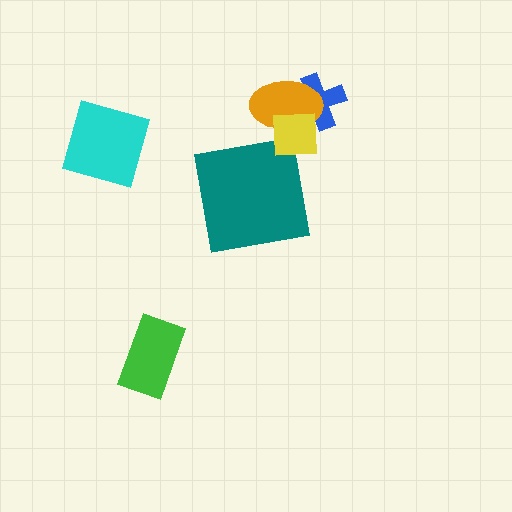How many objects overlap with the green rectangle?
0 objects overlap with the green rectangle.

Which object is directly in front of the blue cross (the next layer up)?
The orange ellipse is directly in front of the blue cross.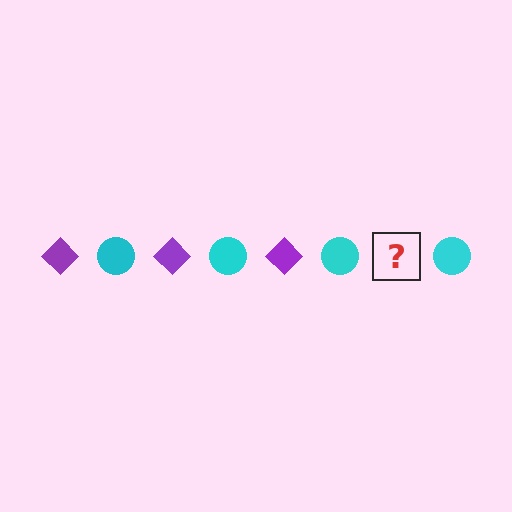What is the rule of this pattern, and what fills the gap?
The rule is that the pattern alternates between purple diamond and cyan circle. The gap should be filled with a purple diamond.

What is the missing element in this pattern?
The missing element is a purple diamond.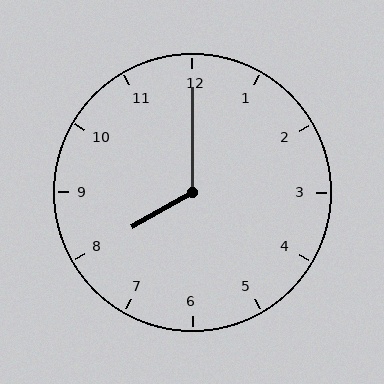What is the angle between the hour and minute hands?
Approximately 120 degrees.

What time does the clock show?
8:00.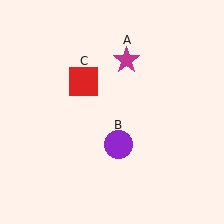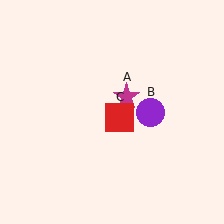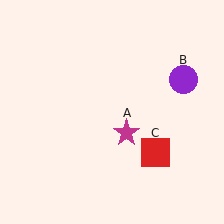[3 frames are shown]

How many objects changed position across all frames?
3 objects changed position: magenta star (object A), purple circle (object B), red square (object C).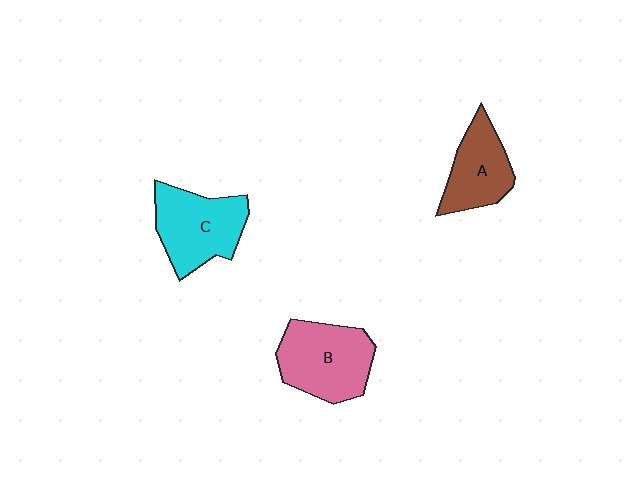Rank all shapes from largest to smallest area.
From largest to smallest: B (pink), C (cyan), A (brown).